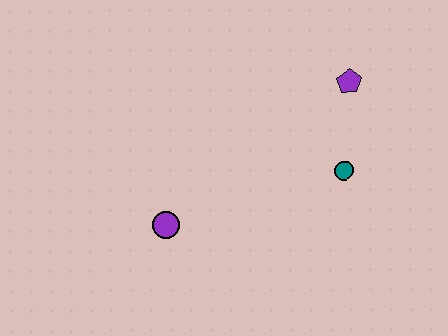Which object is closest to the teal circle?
The purple pentagon is closest to the teal circle.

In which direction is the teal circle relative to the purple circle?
The teal circle is to the right of the purple circle.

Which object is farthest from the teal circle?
The purple circle is farthest from the teal circle.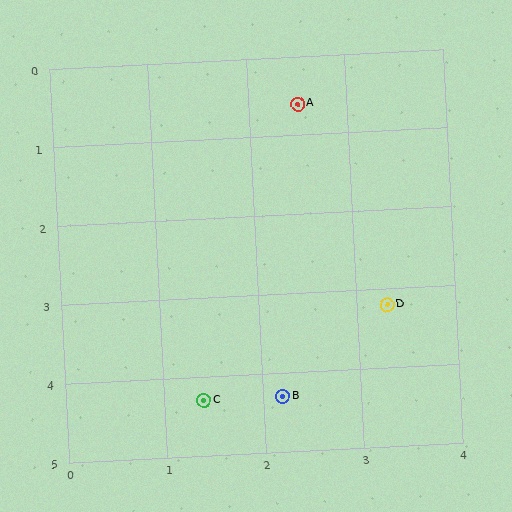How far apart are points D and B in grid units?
Points D and B are about 1.6 grid units apart.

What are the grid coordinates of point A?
Point A is at approximately (2.5, 0.6).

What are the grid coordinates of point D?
Point D is at approximately (3.3, 3.2).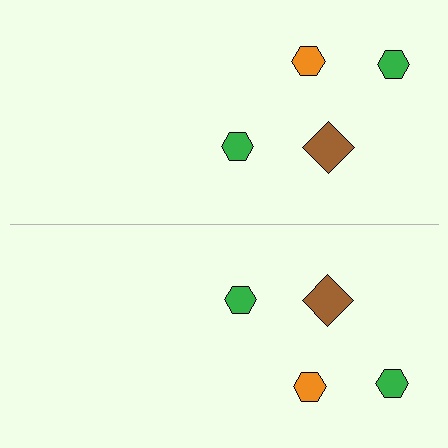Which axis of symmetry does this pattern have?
The pattern has a horizontal axis of symmetry running through the center of the image.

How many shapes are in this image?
There are 8 shapes in this image.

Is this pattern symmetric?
Yes, this pattern has bilateral (reflection) symmetry.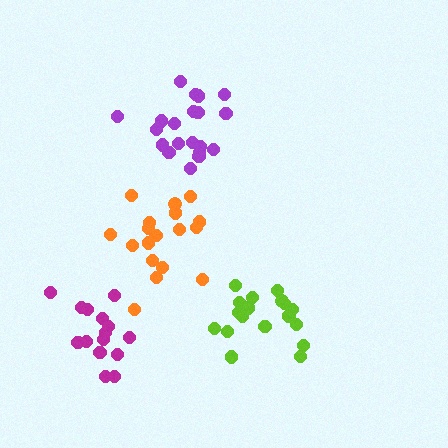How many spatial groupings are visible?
There are 4 spatial groupings.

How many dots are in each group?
Group 1: 15 dots, Group 2: 19 dots, Group 3: 18 dots, Group 4: 20 dots (72 total).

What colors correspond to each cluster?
The clusters are colored: magenta, lime, orange, purple.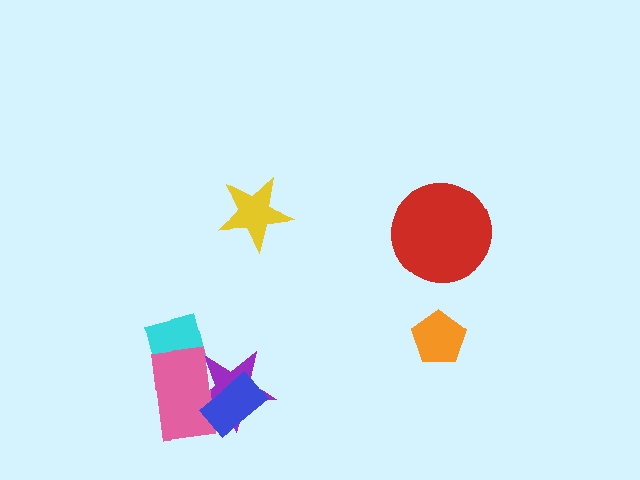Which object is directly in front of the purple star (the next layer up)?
The pink rectangle is directly in front of the purple star.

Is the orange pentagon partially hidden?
No, no other shape covers it.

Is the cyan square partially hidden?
Yes, it is partially covered by another shape.